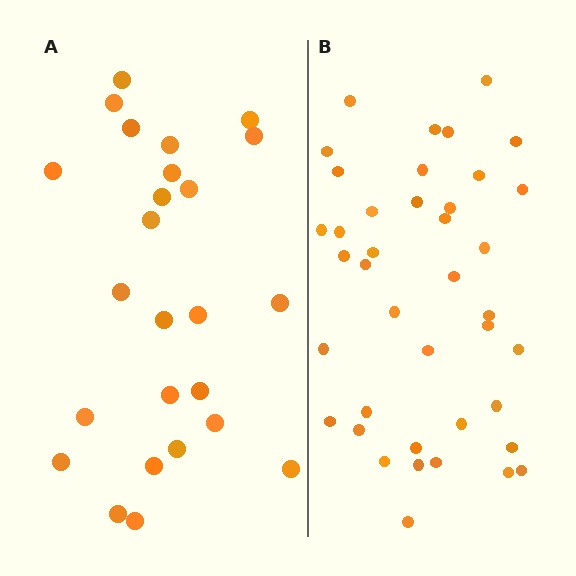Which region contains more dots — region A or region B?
Region B (the right region) has more dots.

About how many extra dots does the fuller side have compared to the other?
Region B has approximately 15 more dots than region A.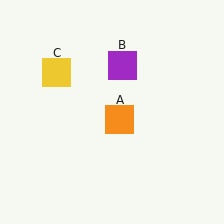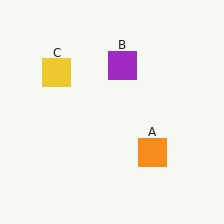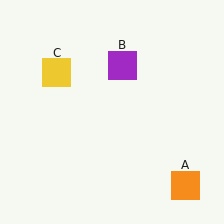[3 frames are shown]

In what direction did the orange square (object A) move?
The orange square (object A) moved down and to the right.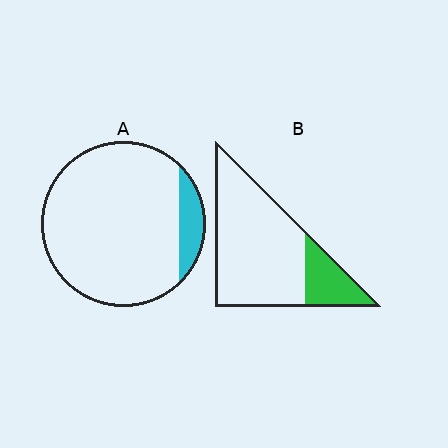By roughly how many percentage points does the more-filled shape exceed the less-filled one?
By roughly 10 percentage points (B over A).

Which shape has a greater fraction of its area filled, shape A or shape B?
Shape B.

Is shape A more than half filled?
No.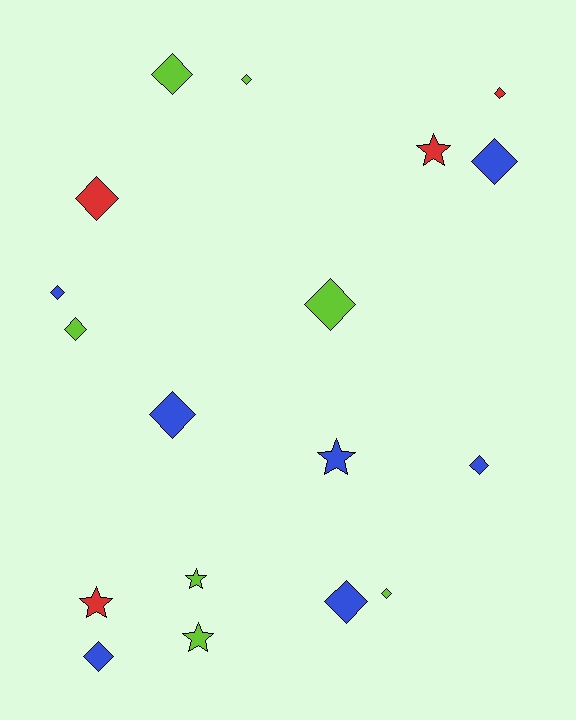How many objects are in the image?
There are 18 objects.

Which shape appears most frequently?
Diamond, with 13 objects.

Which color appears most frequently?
Blue, with 7 objects.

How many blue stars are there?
There is 1 blue star.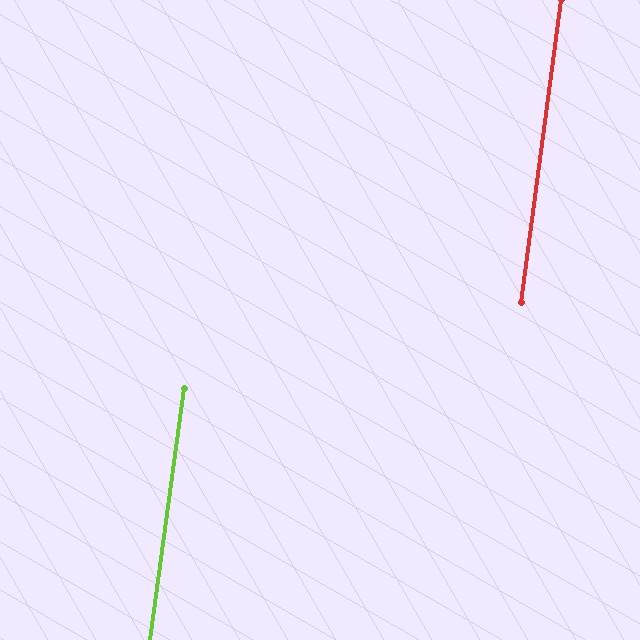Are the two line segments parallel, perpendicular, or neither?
Parallel — their directions differ by only 0.3°.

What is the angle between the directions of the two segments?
Approximately 0 degrees.